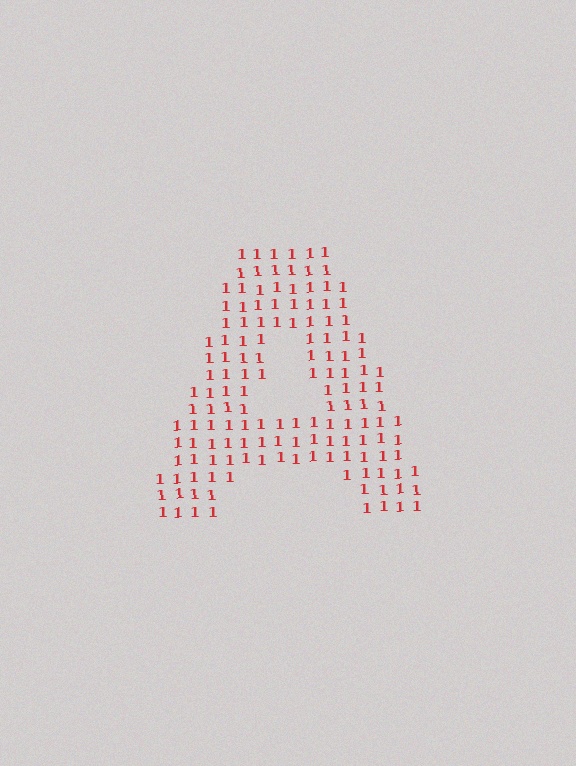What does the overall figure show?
The overall figure shows the letter A.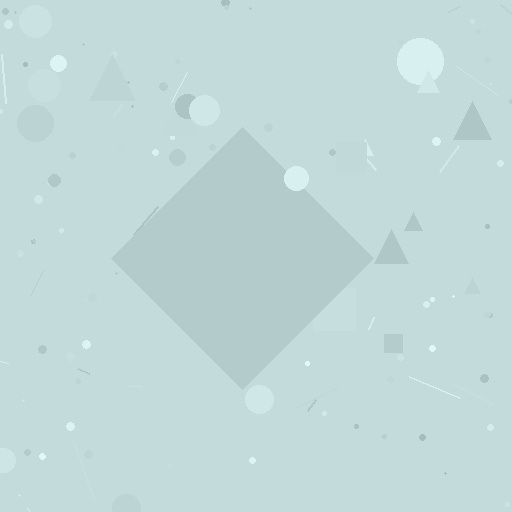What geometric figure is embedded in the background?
A diamond is embedded in the background.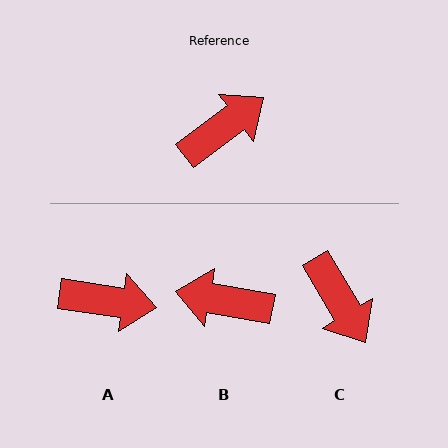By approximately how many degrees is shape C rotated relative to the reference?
Approximately 96 degrees clockwise.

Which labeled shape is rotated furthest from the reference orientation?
B, about 133 degrees away.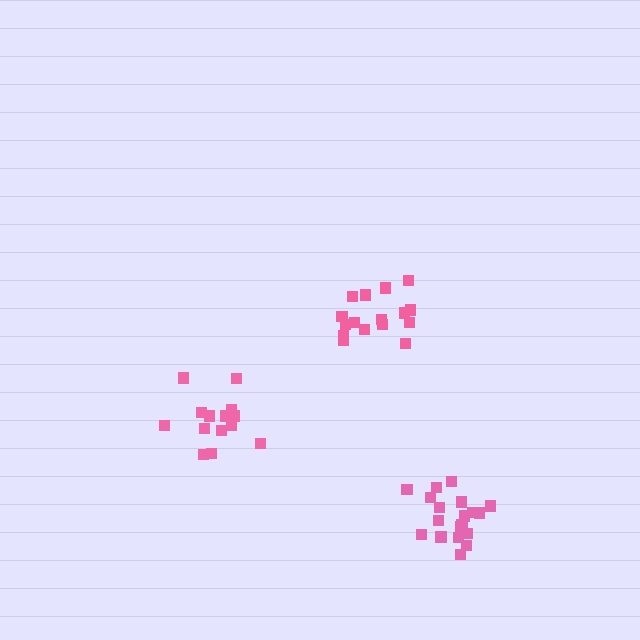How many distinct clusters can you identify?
There are 3 distinct clusters.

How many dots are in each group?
Group 1: 14 dots, Group 2: 17 dots, Group 3: 19 dots (50 total).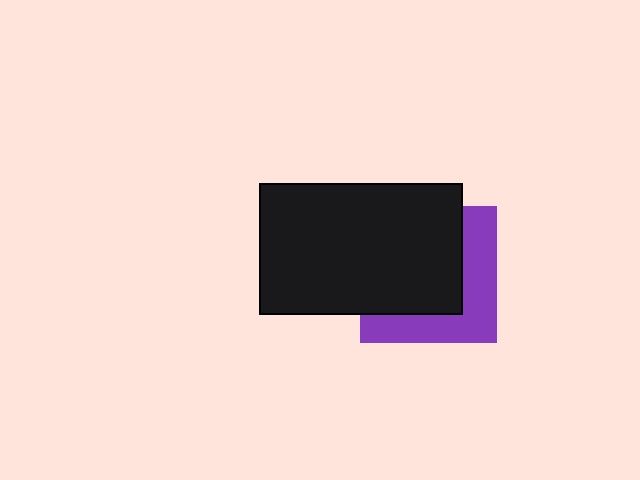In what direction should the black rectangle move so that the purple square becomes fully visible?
The black rectangle should move toward the upper-left. That is the shortest direction to clear the overlap and leave the purple square fully visible.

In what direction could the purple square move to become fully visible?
The purple square could move toward the lower-right. That would shift it out from behind the black rectangle entirely.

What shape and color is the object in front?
The object in front is a black rectangle.